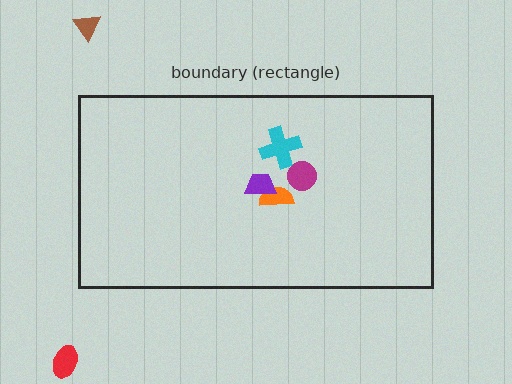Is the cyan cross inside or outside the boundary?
Inside.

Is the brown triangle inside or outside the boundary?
Outside.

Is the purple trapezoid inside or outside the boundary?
Inside.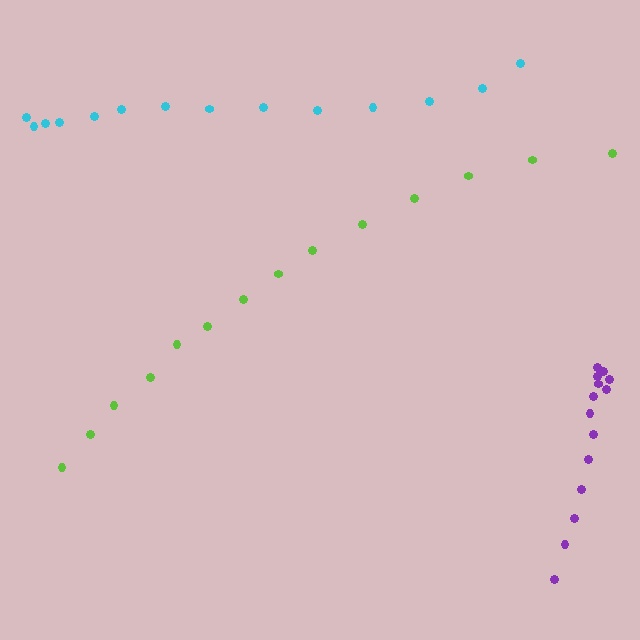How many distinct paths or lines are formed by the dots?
There are 3 distinct paths.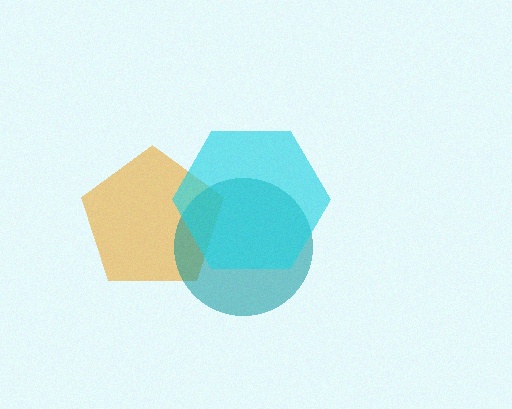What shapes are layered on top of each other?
The layered shapes are: an orange pentagon, a teal circle, a cyan hexagon.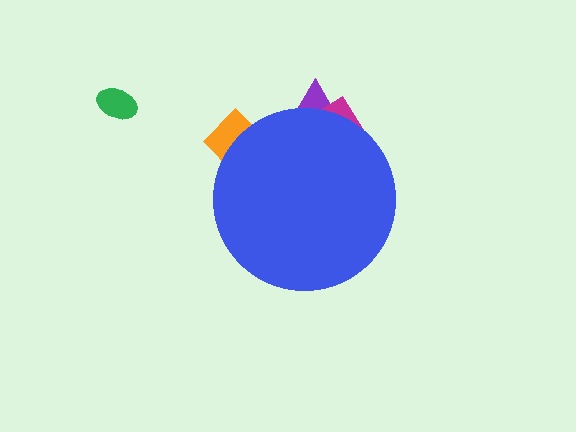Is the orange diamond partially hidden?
Yes, the orange diamond is partially hidden behind the blue circle.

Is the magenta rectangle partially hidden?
Yes, the magenta rectangle is partially hidden behind the blue circle.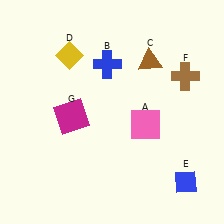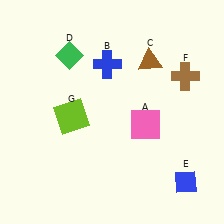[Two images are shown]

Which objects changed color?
D changed from yellow to green. G changed from magenta to lime.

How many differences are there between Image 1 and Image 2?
There are 2 differences between the two images.